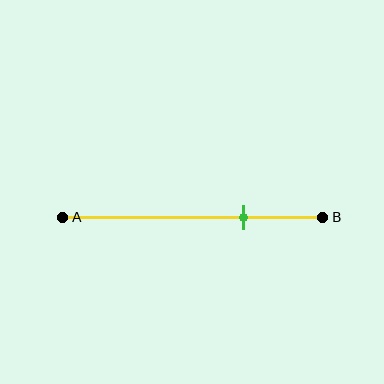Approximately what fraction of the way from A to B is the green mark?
The green mark is approximately 70% of the way from A to B.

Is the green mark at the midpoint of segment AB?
No, the mark is at about 70% from A, not at the 50% midpoint.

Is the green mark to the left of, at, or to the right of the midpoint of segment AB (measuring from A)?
The green mark is to the right of the midpoint of segment AB.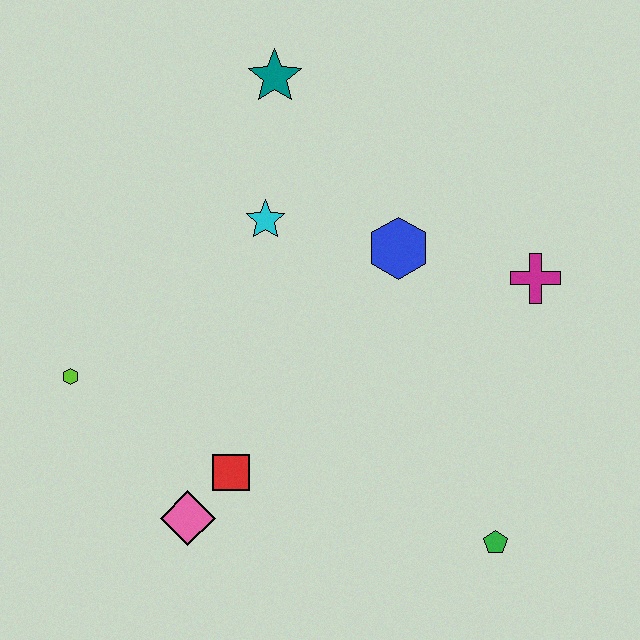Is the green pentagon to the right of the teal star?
Yes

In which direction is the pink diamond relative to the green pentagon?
The pink diamond is to the left of the green pentagon.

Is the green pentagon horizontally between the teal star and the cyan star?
No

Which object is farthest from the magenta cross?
The lime hexagon is farthest from the magenta cross.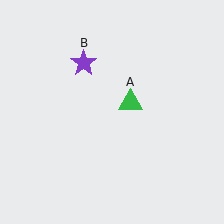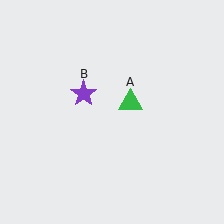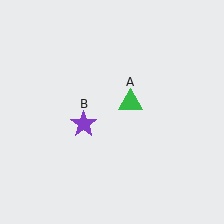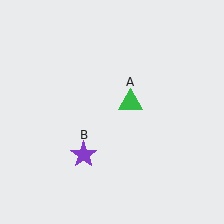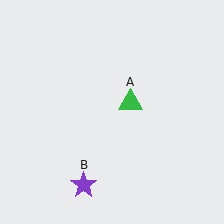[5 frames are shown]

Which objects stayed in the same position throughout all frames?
Green triangle (object A) remained stationary.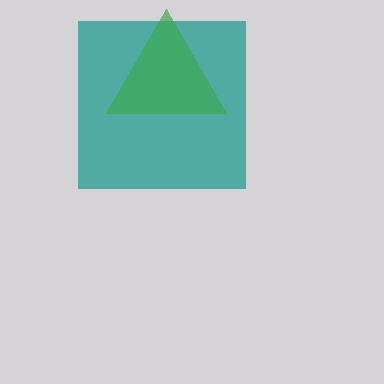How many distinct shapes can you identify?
There are 2 distinct shapes: a teal square, a green triangle.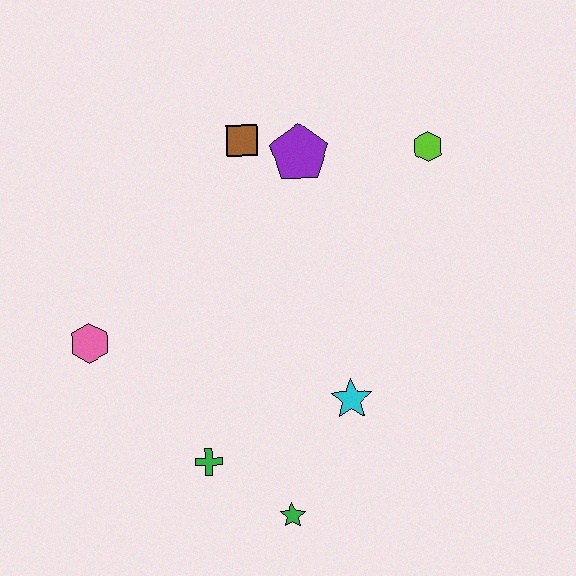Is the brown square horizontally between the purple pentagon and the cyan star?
No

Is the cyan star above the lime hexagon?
No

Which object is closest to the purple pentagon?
The brown square is closest to the purple pentagon.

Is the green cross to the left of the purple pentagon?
Yes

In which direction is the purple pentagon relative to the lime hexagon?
The purple pentagon is to the left of the lime hexagon.